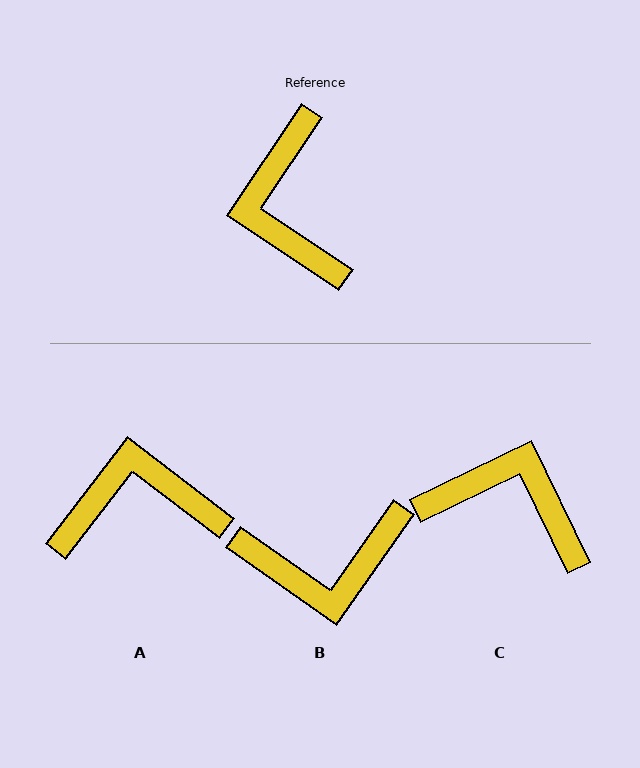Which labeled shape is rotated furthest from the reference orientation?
C, about 120 degrees away.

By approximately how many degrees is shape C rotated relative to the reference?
Approximately 120 degrees clockwise.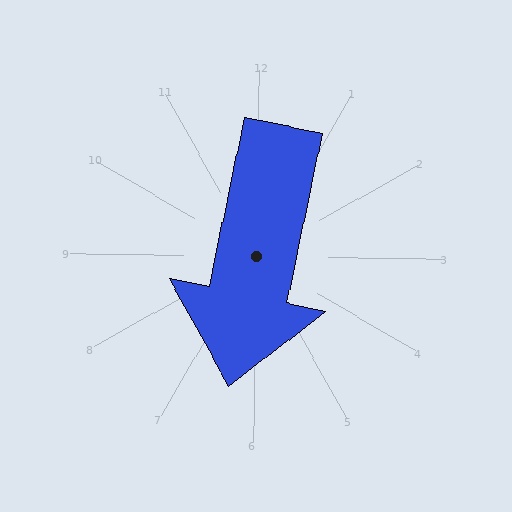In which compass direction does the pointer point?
South.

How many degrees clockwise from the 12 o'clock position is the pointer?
Approximately 191 degrees.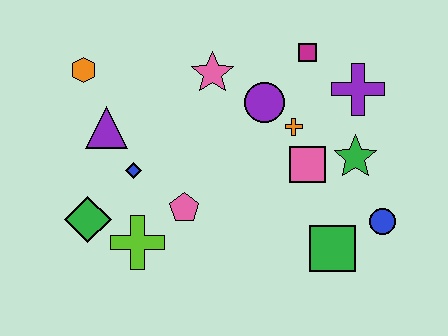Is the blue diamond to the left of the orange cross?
Yes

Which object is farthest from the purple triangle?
The blue circle is farthest from the purple triangle.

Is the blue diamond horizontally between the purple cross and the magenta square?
No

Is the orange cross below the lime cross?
No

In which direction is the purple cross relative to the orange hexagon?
The purple cross is to the right of the orange hexagon.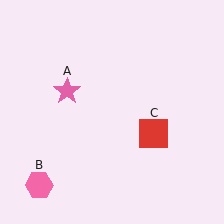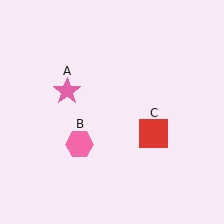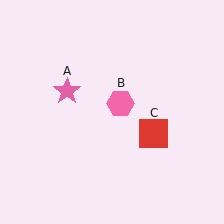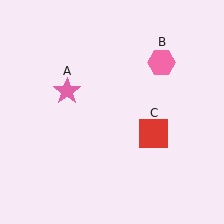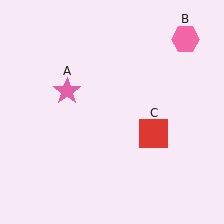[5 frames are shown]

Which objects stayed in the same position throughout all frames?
Pink star (object A) and red square (object C) remained stationary.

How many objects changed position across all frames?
1 object changed position: pink hexagon (object B).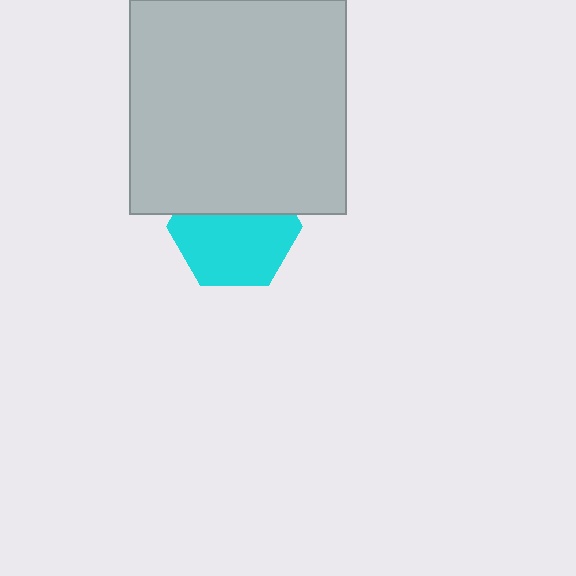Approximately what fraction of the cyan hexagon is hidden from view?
Roughly 38% of the cyan hexagon is hidden behind the light gray square.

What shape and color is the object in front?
The object in front is a light gray square.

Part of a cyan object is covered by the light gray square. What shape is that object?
It is a hexagon.